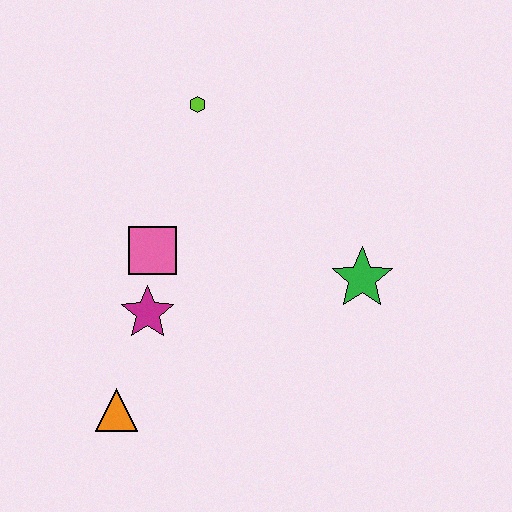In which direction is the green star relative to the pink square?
The green star is to the right of the pink square.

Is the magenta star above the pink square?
No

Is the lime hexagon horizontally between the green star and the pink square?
Yes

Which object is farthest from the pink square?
The green star is farthest from the pink square.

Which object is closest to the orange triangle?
The magenta star is closest to the orange triangle.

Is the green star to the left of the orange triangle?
No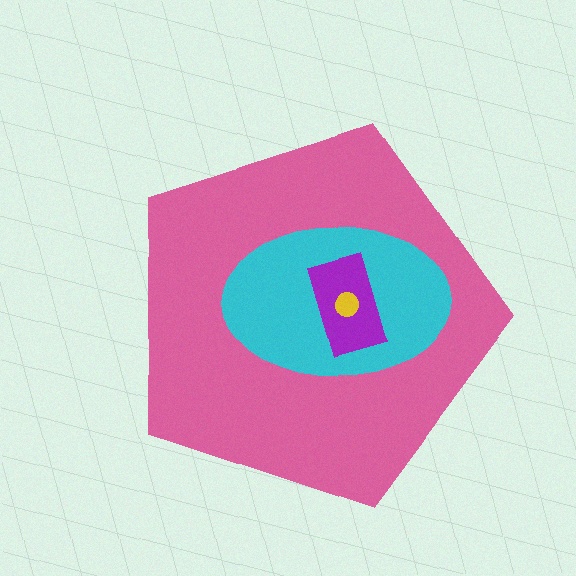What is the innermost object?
The yellow circle.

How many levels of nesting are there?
4.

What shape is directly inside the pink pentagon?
The cyan ellipse.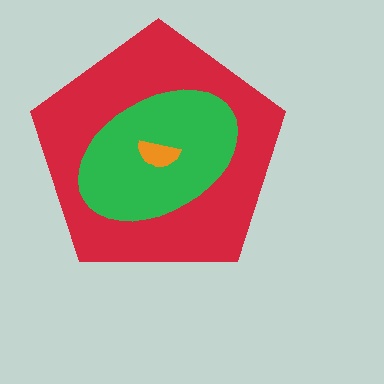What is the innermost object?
The orange semicircle.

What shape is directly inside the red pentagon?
The green ellipse.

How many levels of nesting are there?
3.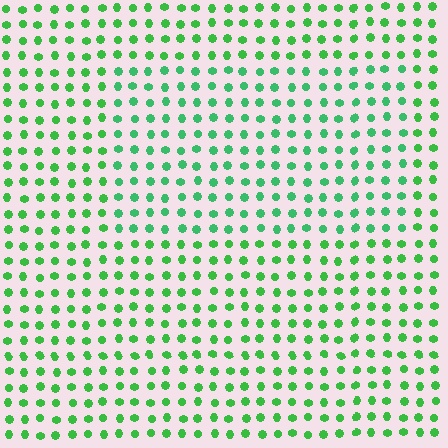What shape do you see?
I see a rectangle.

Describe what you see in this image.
The image is filled with small green elements in a uniform arrangement. A rectangle-shaped region is visible where the elements are tinted to a slightly different hue, forming a subtle color boundary.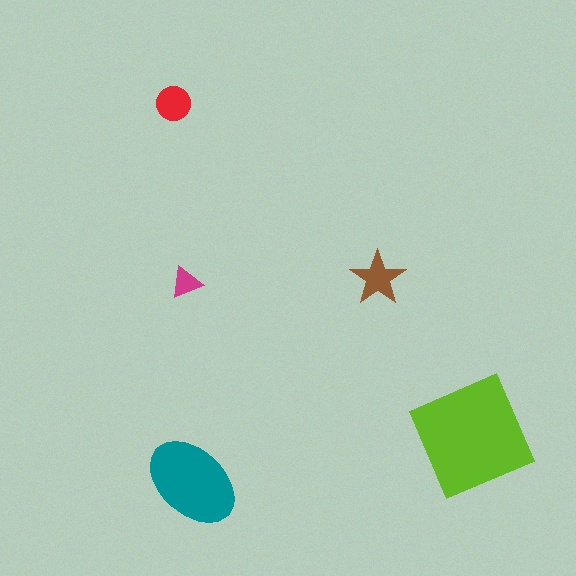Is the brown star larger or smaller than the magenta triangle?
Larger.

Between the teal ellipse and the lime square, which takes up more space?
The lime square.